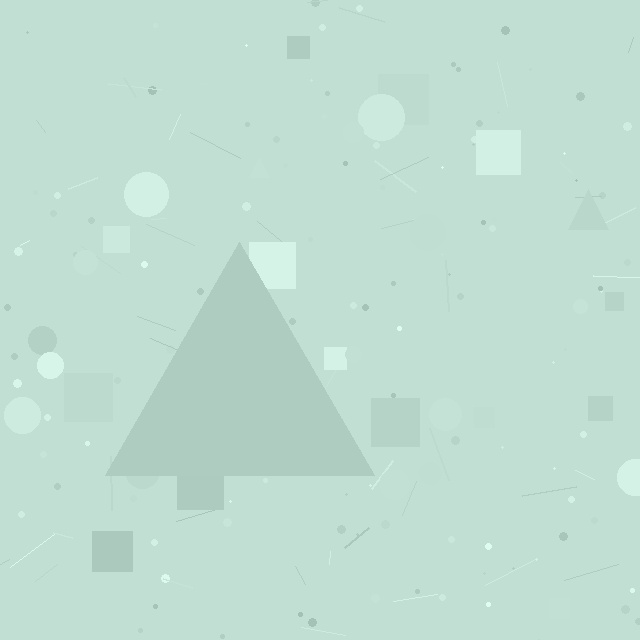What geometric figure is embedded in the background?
A triangle is embedded in the background.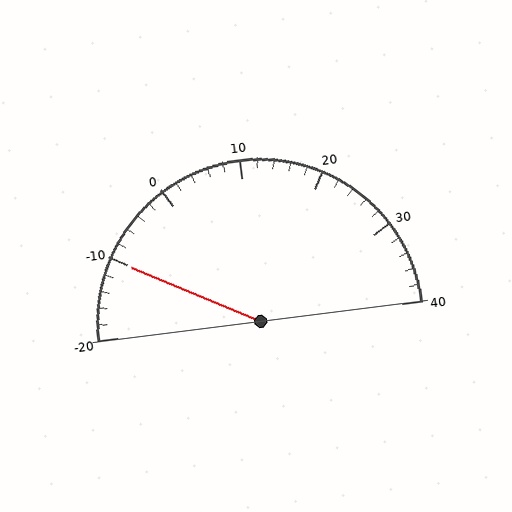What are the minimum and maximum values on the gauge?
The gauge ranges from -20 to 40.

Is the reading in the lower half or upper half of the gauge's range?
The reading is in the lower half of the range (-20 to 40).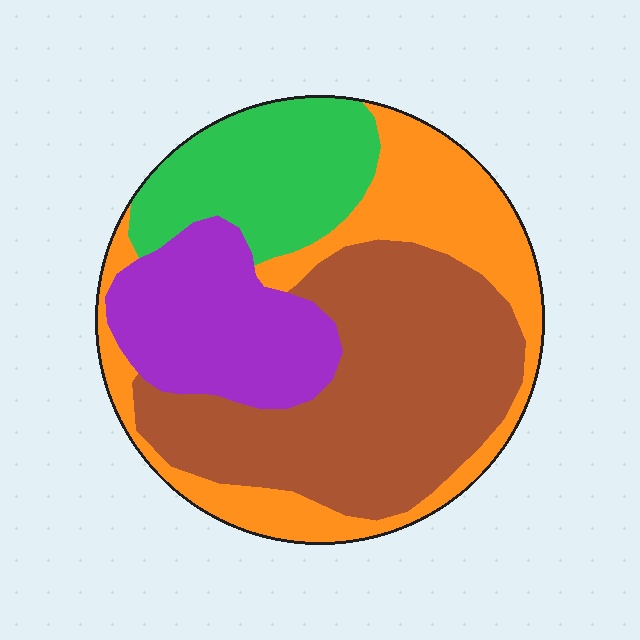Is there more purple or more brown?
Brown.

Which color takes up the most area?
Brown, at roughly 35%.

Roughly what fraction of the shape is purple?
Purple covers around 20% of the shape.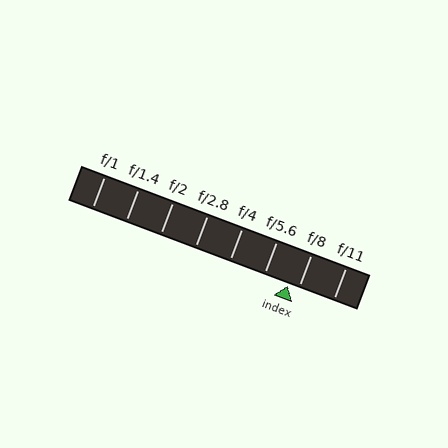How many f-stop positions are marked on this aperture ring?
There are 8 f-stop positions marked.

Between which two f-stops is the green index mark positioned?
The index mark is between f/5.6 and f/8.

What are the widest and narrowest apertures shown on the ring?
The widest aperture shown is f/1 and the narrowest is f/11.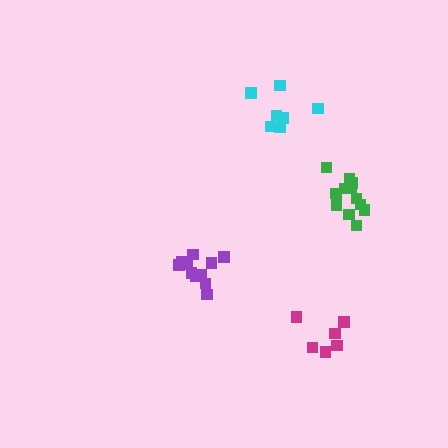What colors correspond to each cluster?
The clusters are colored: cyan, magenta, green, purple.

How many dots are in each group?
Group 1: 7 dots, Group 2: 6 dots, Group 3: 12 dots, Group 4: 11 dots (36 total).